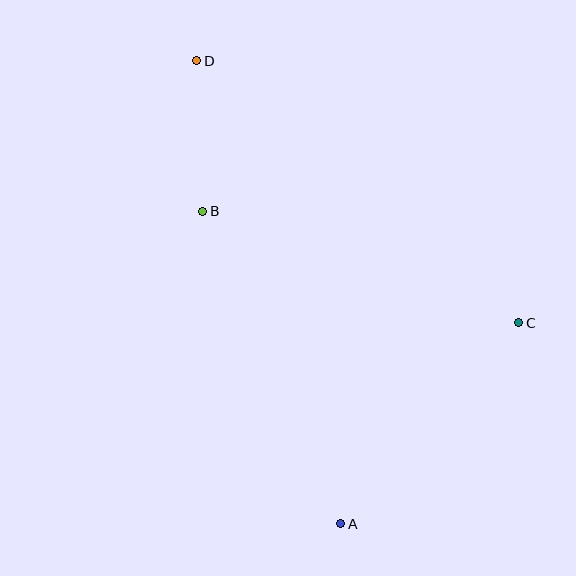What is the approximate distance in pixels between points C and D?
The distance between C and D is approximately 415 pixels.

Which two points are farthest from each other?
Points A and D are farthest from each other.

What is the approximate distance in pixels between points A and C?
The distance between A and C is approximately 269 pixels.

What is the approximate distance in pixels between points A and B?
The distance between A and B is approximately 342 pixels.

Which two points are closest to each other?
Points B and D are closest to each other.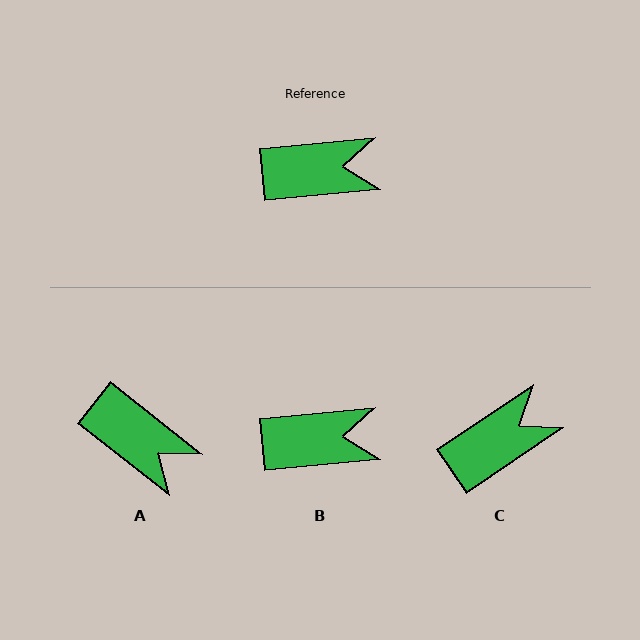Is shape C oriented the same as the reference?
No, it is off by about 29 degrees.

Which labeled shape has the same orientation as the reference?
B.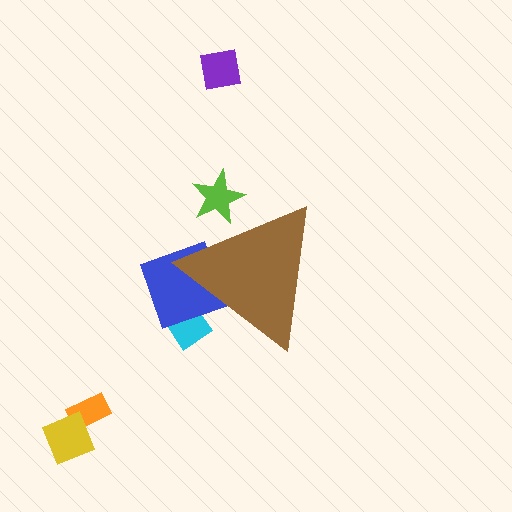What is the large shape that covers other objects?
A brown triangle.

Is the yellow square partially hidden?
No, the yellow square is fully visible.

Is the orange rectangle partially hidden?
No, the orange rectangle is fully visible.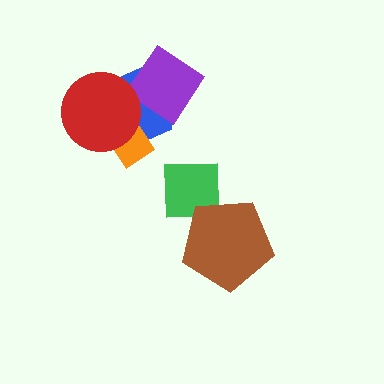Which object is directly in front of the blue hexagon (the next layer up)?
The orange rectangle is directly in front of the blue hexagon.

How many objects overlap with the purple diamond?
2 objects overlap with the purple diamond.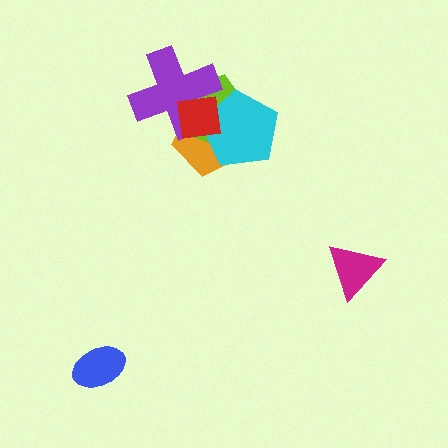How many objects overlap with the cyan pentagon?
4 objects overlap with the cyan pentagon.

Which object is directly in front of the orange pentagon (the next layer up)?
The lime pentagon is directly in front of the orange pentagon.